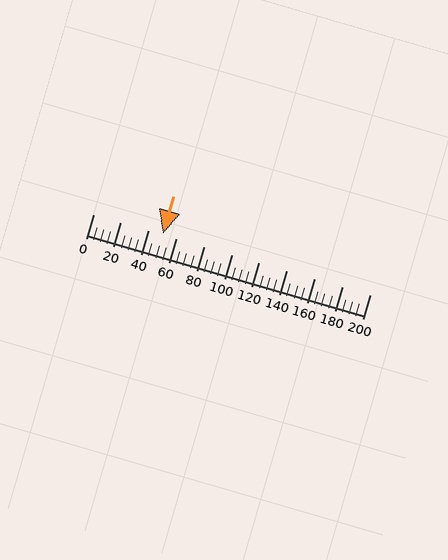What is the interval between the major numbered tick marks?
The major tick marks are spaced 20 units apart.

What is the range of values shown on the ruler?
The ruler shows values from 0 to 200.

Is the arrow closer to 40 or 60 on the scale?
The arrow is closer to 60.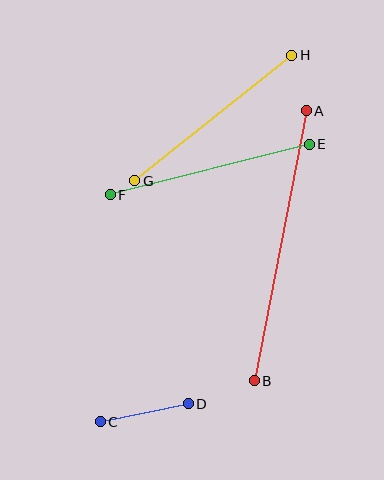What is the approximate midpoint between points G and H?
The midpoint is at approximately (213, 118) pixels.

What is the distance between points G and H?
The distance is approximately 201 pixels.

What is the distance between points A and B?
The distance is approximately 275 pixels.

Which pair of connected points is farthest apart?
Points A and B are farthest apart.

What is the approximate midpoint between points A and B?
The midpoint is at approximately (280, 246) pixels.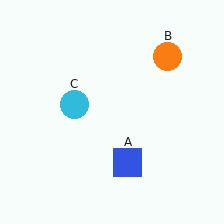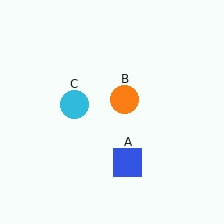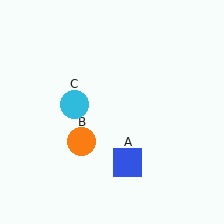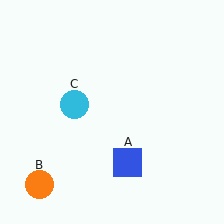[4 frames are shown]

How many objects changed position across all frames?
1 object changed position: orange circle (object B).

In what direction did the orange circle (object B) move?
The orange circle (object B) moved down and to the left.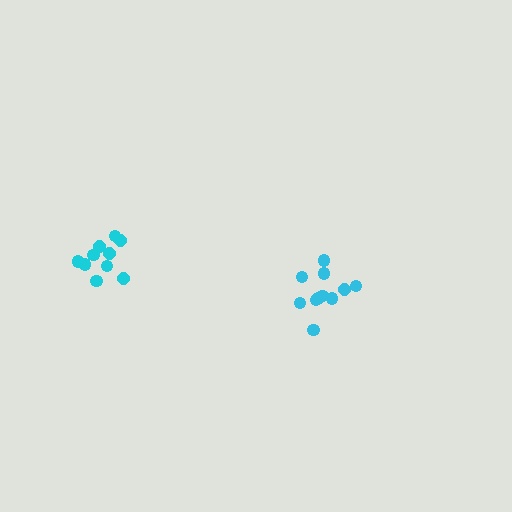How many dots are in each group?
Group 1: 11 dots, Group 2: 10 dots (21 total).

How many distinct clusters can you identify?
There are 2 distinct clusters.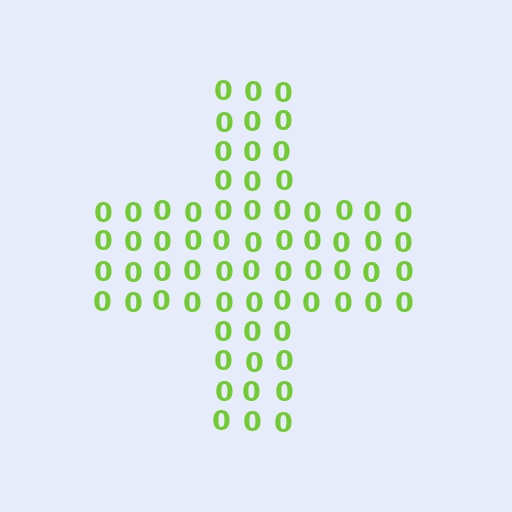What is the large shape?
The large shape is a cross.